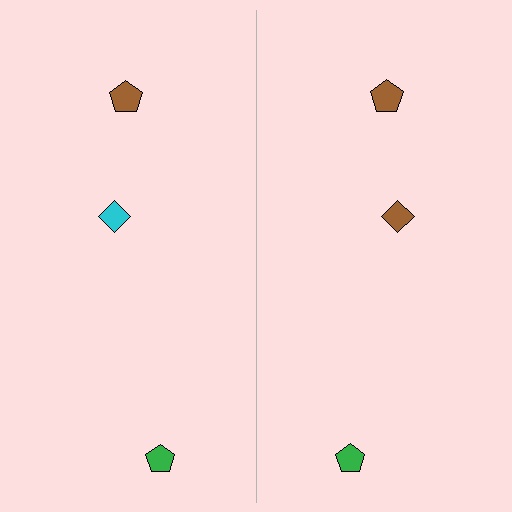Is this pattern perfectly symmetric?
No, the pattern is not perfectly symmetric. The brown diamond on the right side breaks the symmetry — its mirror counterpart is cyan.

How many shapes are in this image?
There are 6 shapes in this image.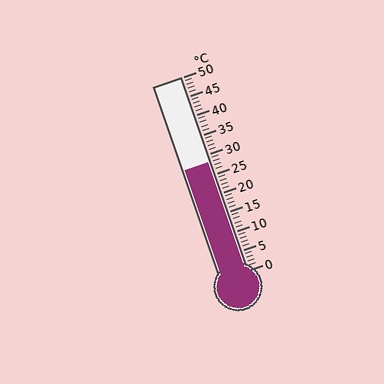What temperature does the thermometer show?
The thermometer shows approximately 28°C.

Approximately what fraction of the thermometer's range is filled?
The thermometer is filled to approximately 55% of its range.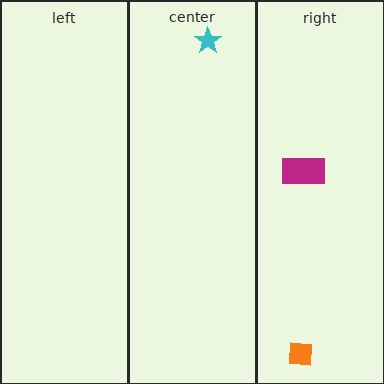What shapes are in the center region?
The cyan star.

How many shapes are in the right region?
2.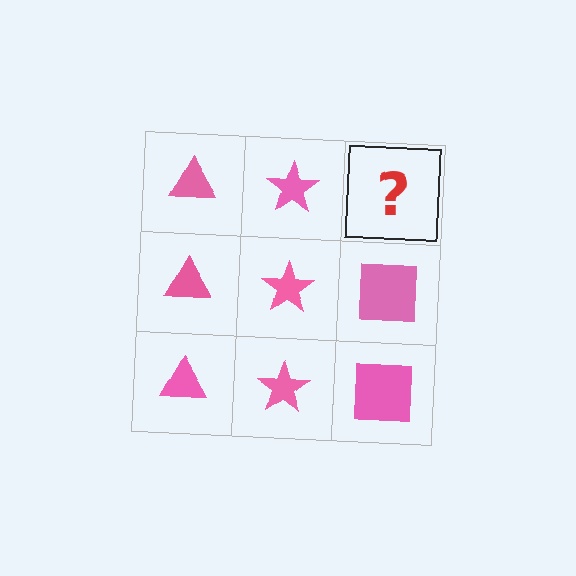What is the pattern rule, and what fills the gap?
The rule is that each column has a consistent shape. The gap should be filled with a pink square.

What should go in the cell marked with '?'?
The missing cell should contain a pink square.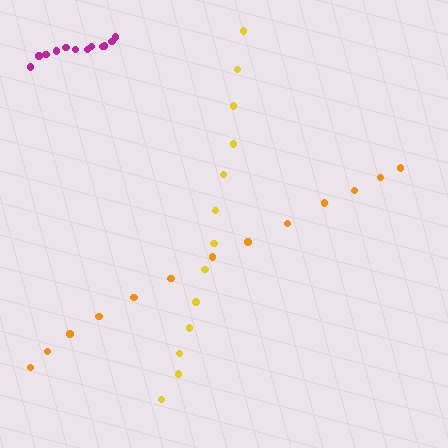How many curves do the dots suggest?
There are 3 distinct paths.